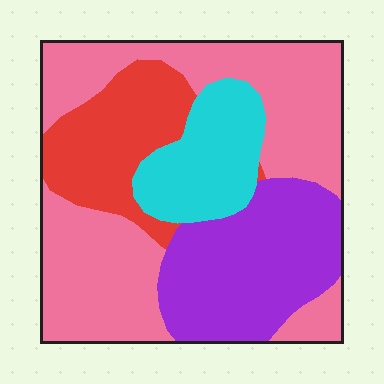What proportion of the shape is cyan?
Cyan takes up less than a quarter of the shape.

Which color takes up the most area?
Pink, at roughly 45%.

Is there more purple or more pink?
Pink.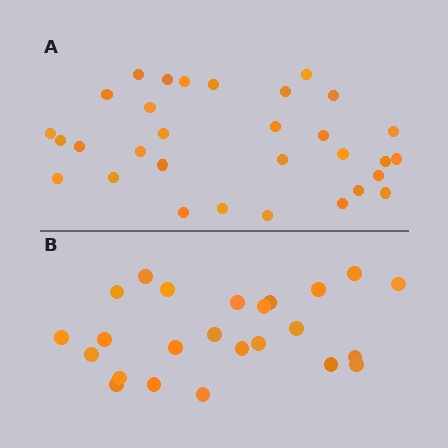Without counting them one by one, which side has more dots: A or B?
Region A (the top region) has more dots.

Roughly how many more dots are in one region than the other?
Region A has roughly 8 or so more dots than region B.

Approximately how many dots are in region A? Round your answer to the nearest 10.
About 30 dots. (The exact count is 31, which rounds to 30.)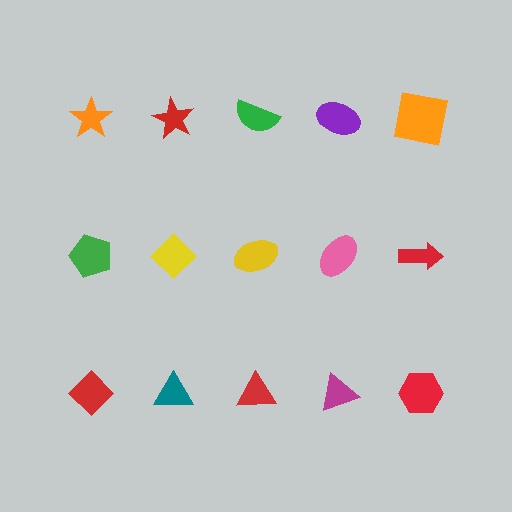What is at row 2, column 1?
A green pentagon.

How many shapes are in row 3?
5 shapes.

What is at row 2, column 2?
A yellow diamond.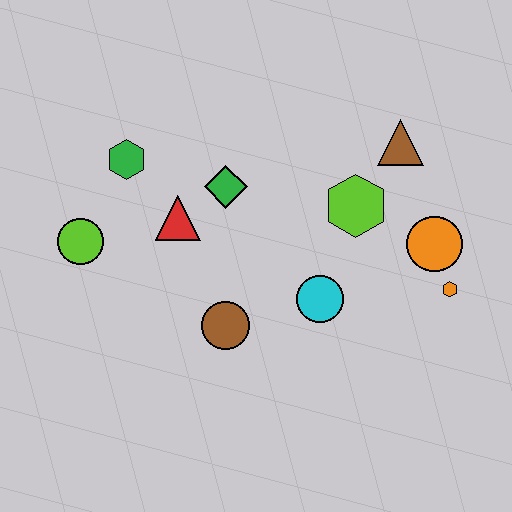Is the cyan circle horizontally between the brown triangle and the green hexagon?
Yes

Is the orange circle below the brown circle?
No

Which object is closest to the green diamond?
The red triangle is closest to the green diamond.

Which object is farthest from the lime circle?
The orange hexagon is farthest from the lime circle.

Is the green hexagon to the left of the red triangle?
Yes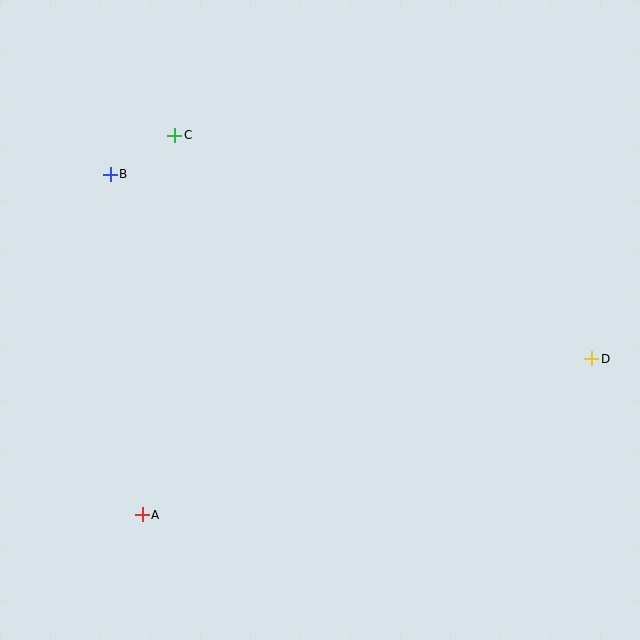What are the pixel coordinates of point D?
Point D is at (592, 359).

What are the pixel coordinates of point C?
Point C is at (175, 135).